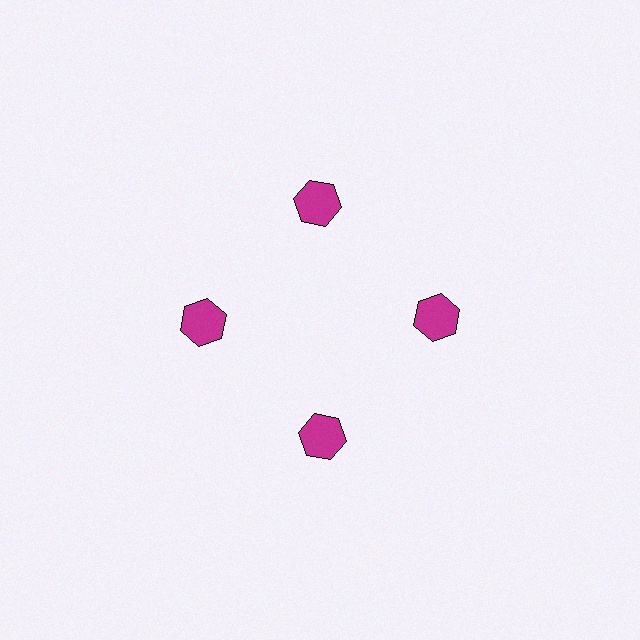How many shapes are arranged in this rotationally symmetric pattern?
There are 4 shapes, arranged in 4 groups of 1.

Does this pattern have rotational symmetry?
Yes, this pattern has 4-fold rotational symmetry. It looks the same after rotating 90 degrees around the center.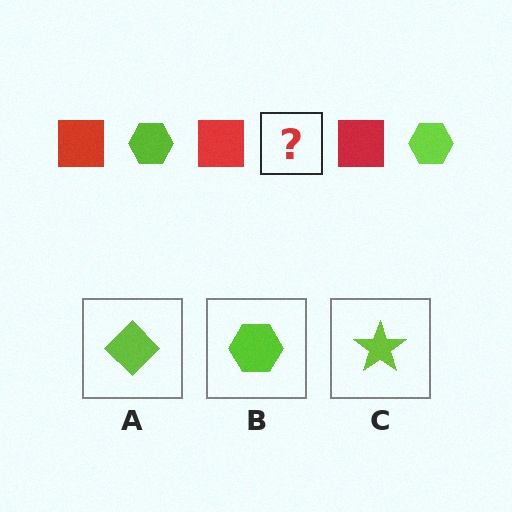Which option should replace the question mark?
Option B.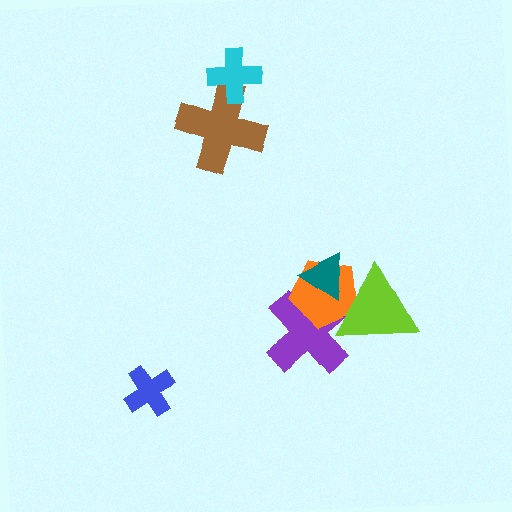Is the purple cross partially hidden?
Yes, it is partially covered by another shape.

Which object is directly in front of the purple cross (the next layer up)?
The orange pentagon is directly in front of the purple cross.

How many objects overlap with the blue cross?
0 objects overlap with the blue cross.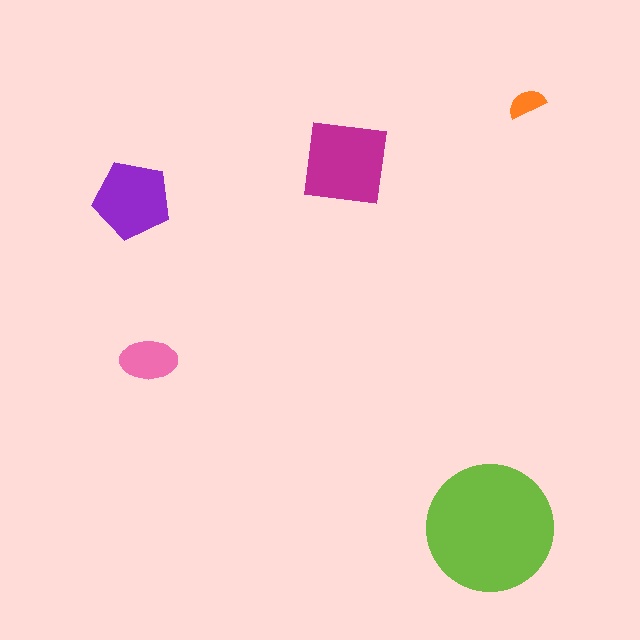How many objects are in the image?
There are 5 objects in the image.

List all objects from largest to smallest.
The lime circle, the magenta square, the purple pentagon, the pink ellipse, the orange semicircle.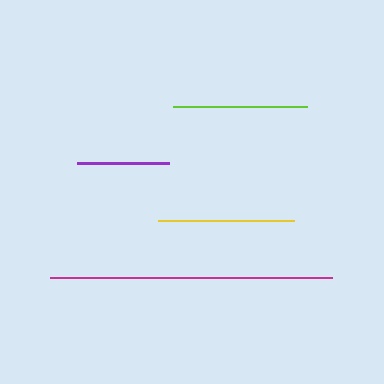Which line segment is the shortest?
The purple line is the shortest at approximately 93 pixels.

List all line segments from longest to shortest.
From longest to shortest: magenta, yellow, lime, purple.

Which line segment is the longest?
The magenta line is the longest at approximately 282 pixels.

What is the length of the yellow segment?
The yellow segment is approximately 136 pixels long.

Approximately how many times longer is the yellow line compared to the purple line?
The yellow line is approximately 1.5 times the length of the purple line.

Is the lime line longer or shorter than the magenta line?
The magenta line is longer than the lime line.